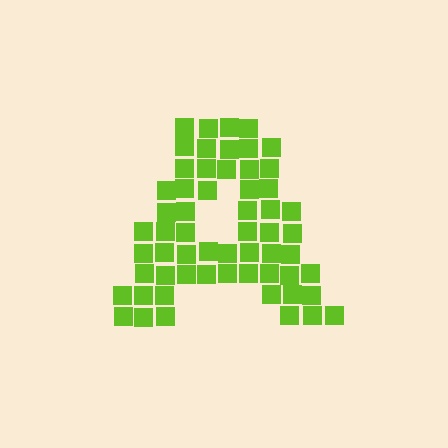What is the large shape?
The large shape is the letter A.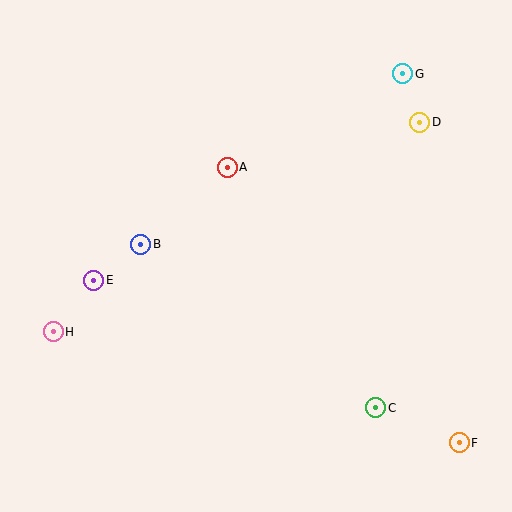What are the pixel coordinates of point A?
Point A is at (227, 167).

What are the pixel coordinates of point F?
Point F is at (459, 443).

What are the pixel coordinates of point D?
Point D is at (420, 122).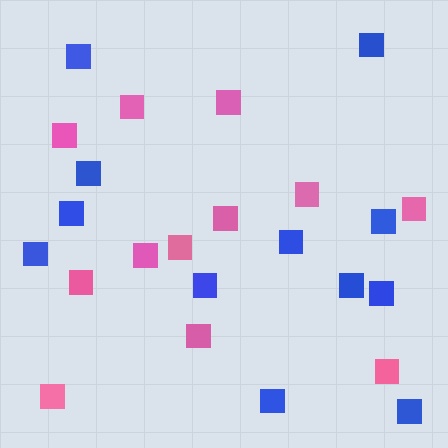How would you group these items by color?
There are 2 groups: one group of pink squares (12) and one group of blue squares (12).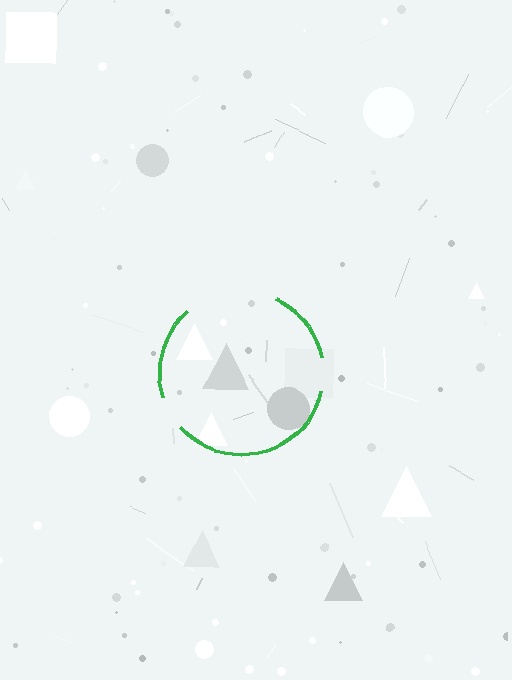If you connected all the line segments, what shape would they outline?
They would outline a circle.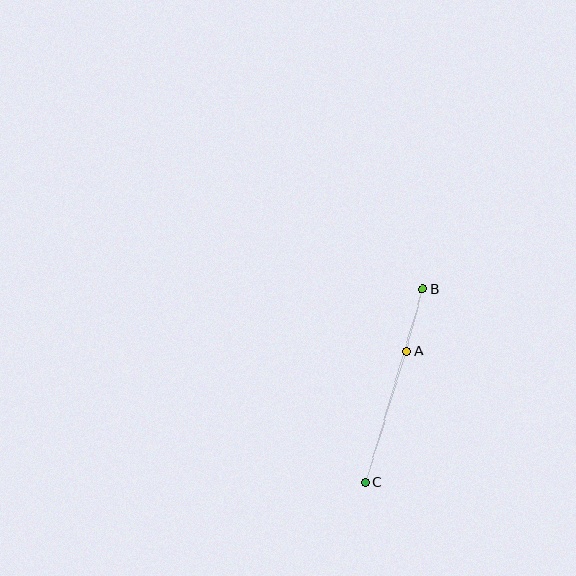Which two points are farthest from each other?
Points B and C are farthest from each other.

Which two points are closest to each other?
Points A and B are closest to each other.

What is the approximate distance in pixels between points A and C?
The distance between A and C is approximately 138 pixels.